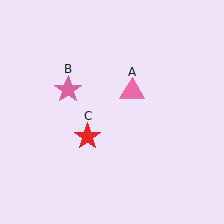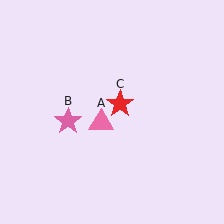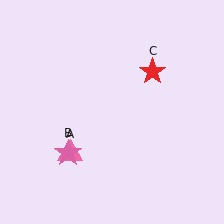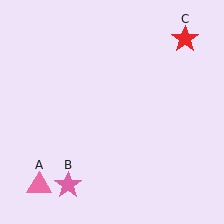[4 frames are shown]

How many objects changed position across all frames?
3 objects changed position: pink triangle (object A), pink star (object B), red star (object C).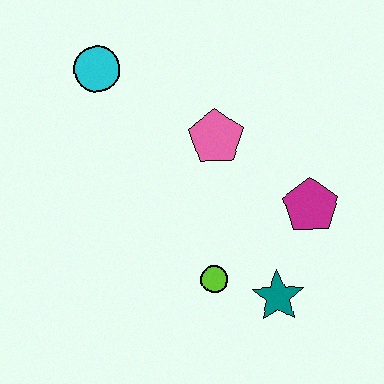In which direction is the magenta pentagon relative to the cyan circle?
The magenta pentagon is to the right of the cyan circle.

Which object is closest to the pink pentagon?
The magenta pentagon is closest to the pink pentagon.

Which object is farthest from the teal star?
The cyan circle is farthest from the teal star.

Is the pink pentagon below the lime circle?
No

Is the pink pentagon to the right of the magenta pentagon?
No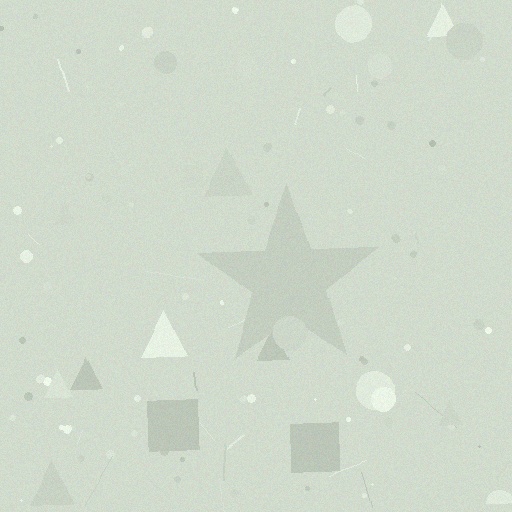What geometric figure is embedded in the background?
A star is embedded in the background.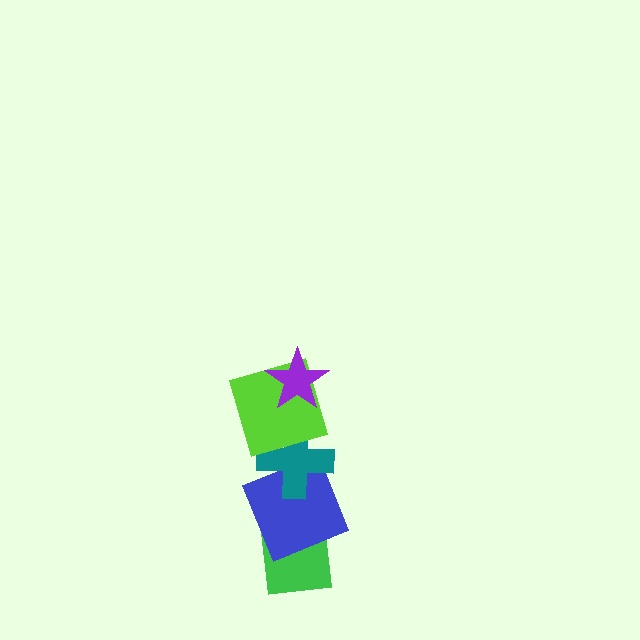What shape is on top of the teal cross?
The lime square is on top of the teal cross.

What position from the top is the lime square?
The lime square is 2nd from the top.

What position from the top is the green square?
The green square is 5th from the top.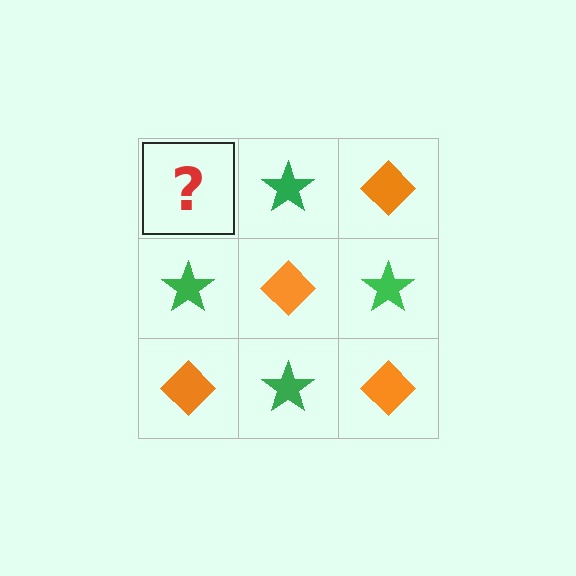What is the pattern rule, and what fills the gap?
The rule is that it alternates orange diamond and green star in a checkerboard pattern. The gap should be filled with an orange diamond.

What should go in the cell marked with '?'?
The missing cell should contain an orange diamond.